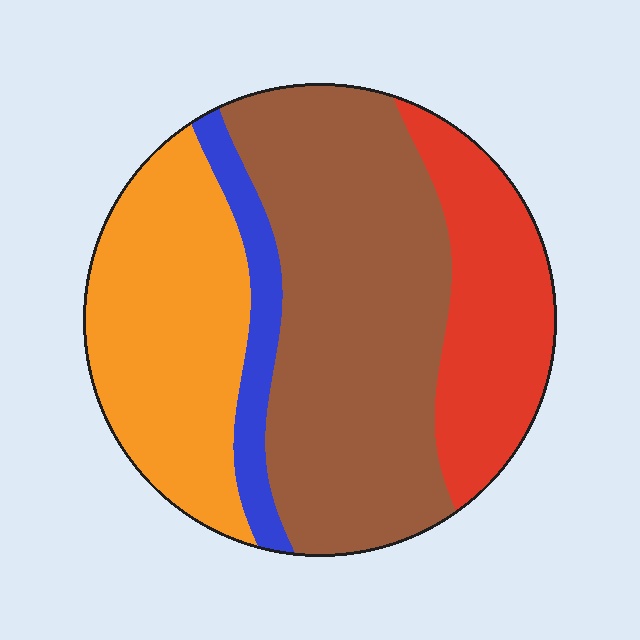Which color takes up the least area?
Blue, at roughly 10%.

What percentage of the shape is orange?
Orange takes up about one quarter (1/4) of the shape.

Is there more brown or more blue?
Brown.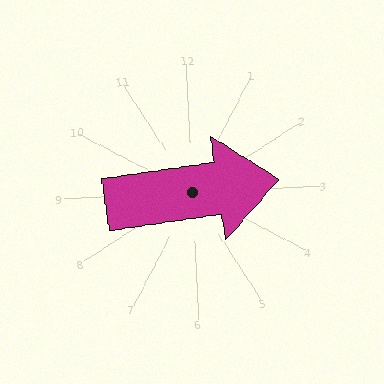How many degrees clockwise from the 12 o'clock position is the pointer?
Approximately 85 degrees.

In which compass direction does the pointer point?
East.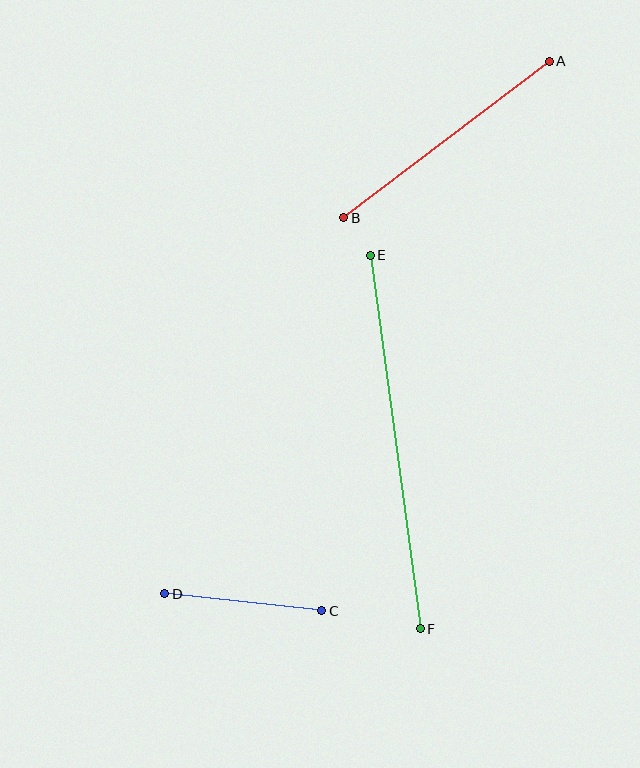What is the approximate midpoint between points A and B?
The midpoint is at approximately (447, 140) pixels.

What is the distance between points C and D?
The distance is approximately 158 pixels.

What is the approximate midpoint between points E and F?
The midpoint is at approximately (395, 442) pixels.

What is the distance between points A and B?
The distance is approximately 258 pixels.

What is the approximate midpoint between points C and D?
The midpoint is at approximately (243, 602) pixels.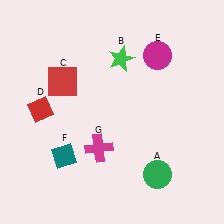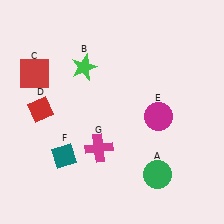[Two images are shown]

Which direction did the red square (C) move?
The red square (C) moved left.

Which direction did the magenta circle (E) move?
The magenta circle (E) moved down.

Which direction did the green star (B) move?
The green star (B) moved left.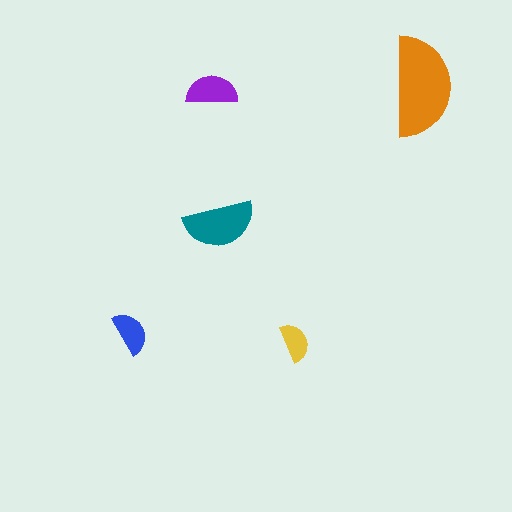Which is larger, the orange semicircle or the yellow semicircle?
The orange one.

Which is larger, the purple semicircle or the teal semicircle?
The teal one.